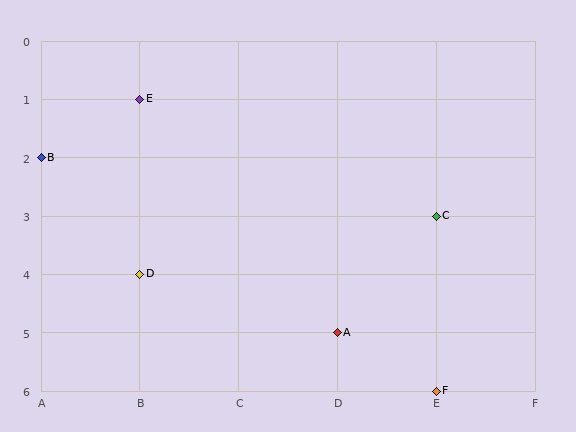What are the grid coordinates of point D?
Point D is at grid coordinates (B, 4).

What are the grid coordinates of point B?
Point B is at grid coordinates (A, 2).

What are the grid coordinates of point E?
Point E is at grid coordinates (B, 1).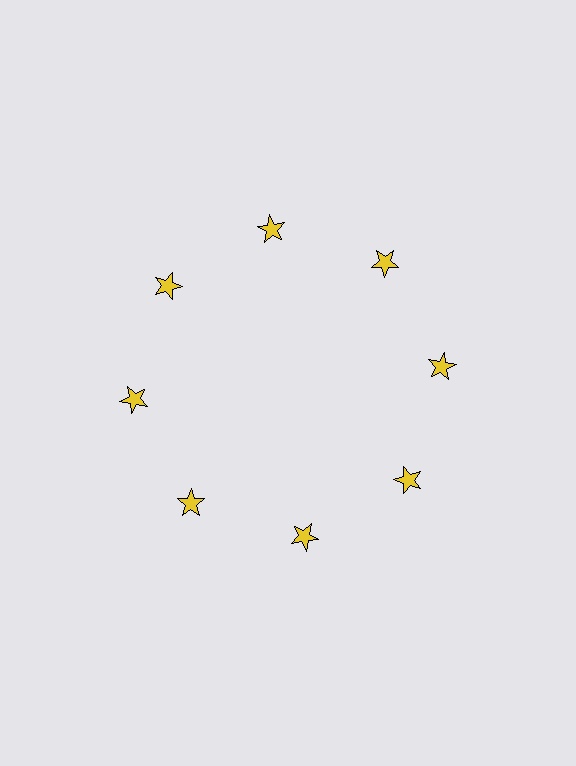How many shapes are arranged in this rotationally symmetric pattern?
There are 8 shapes, arranged in 8 groups of 1.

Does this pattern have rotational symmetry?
Yes, this pattern has 8-fold rotational symmetry. It looks the same after rotating 45 degrees around the center.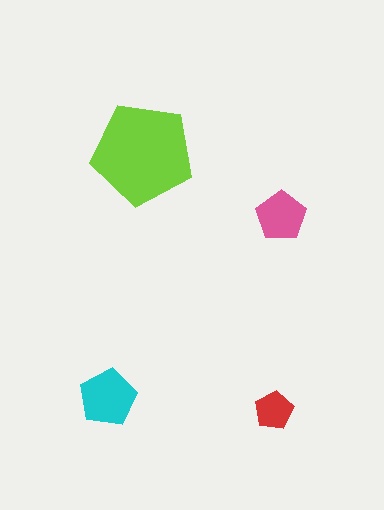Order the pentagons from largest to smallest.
the lime one, the cyan one, the pink one, the red one.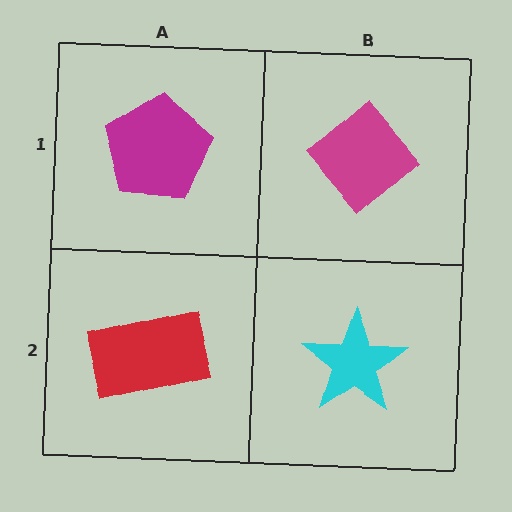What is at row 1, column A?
A magenta pentagon.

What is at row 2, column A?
A red rectangle.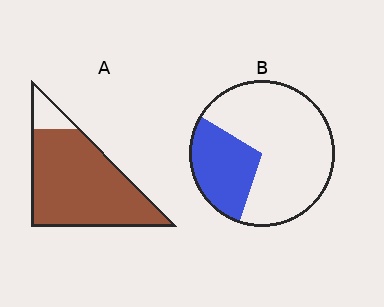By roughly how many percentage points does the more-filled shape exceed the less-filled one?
By roughly 60 percentage points (A over B).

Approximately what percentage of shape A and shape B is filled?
A is approximately 90% and B is approximately 30%.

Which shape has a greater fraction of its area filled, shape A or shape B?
Shape A.